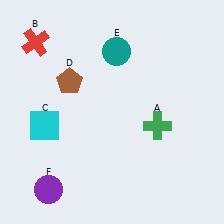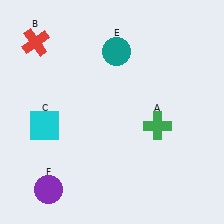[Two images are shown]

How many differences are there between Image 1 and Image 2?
There is 1 difference between the two images.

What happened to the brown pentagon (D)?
The brown pentagon (D) was removed in Image 2. It was in the top-left area of Image 1.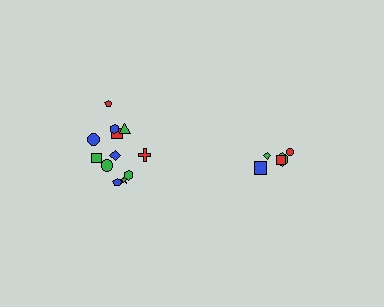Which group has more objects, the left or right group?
The left group.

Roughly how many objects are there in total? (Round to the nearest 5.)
Roughly 15 objects in total.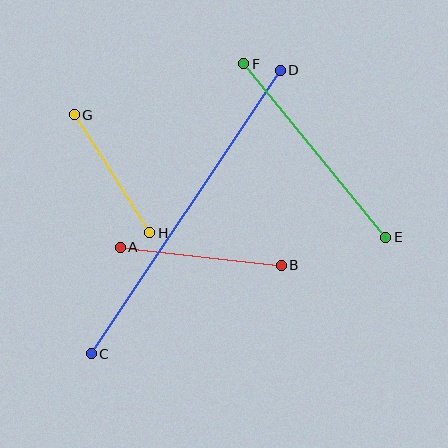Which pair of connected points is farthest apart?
Points C and D are farthest apart.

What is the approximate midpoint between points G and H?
The midpoint is at approximately (112, 174) pixels.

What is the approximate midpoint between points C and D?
The midpoint is at approximately (186, 212) pixels.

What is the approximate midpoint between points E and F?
The midpoint is at approximately (315, 150) pixels.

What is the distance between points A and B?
The distance is approximately 162 pixels.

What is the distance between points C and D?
The distance is approximately 340 pixels.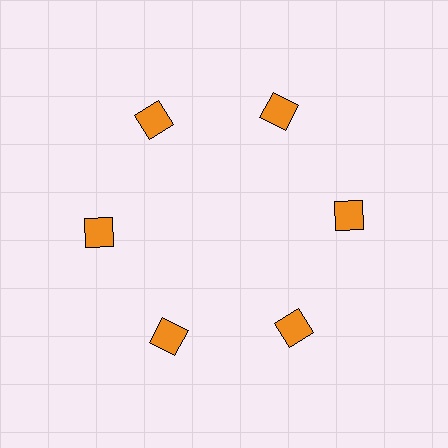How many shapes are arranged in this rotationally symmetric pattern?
There are 6 shapes, arranged in 6 groups of 1.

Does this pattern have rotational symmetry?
Yes, this pattern has 6-fold rotational symmetry. It looks the same after rotating 60 degrees around the center.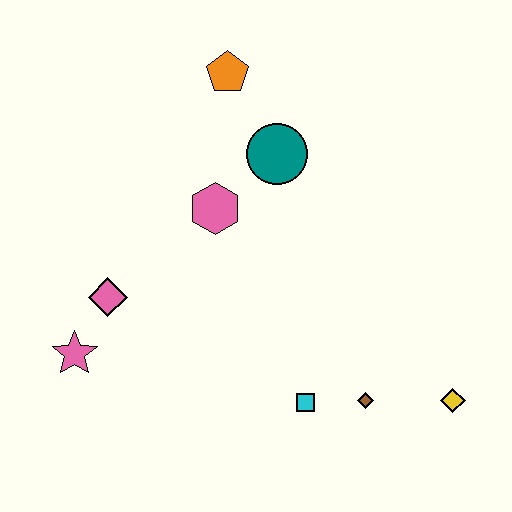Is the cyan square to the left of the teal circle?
No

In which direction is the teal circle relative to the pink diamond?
The teal circle is to the right of the pink diamond.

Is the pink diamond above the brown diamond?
Yes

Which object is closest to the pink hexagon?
The teal circle is closest to the pink hexagon.